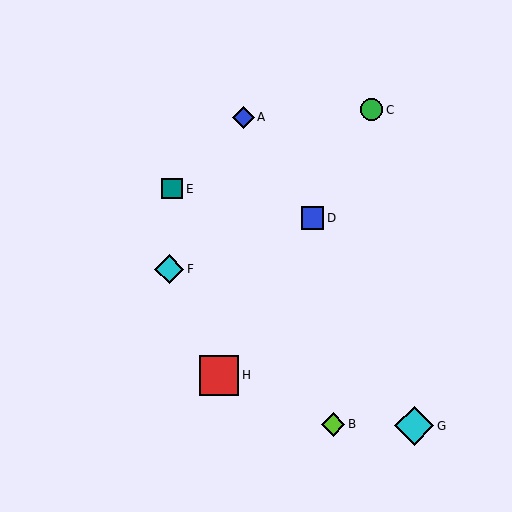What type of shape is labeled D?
Shape D is a blue square.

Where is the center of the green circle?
The center of the green circle is at (372, 110).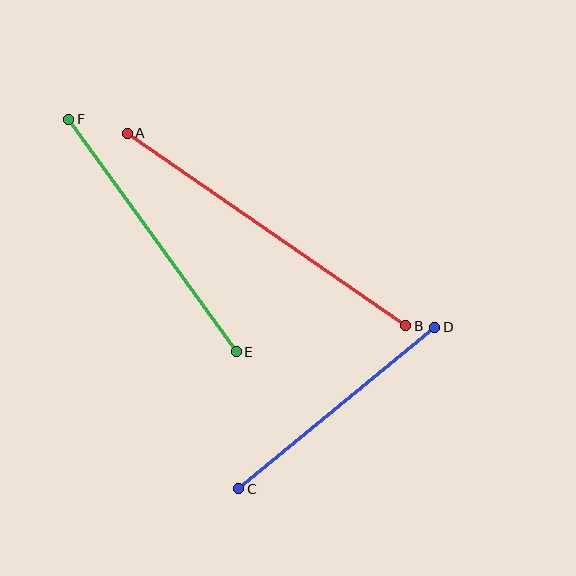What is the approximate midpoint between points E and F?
The midpoint is at approximately (152, 236) pixels.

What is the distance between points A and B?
The distance is approximately 339 pixels.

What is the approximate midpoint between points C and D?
The midpoint is at approximately (337, 408) pixels.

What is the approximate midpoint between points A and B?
The midpoint is at approximately (266, 229) pixels.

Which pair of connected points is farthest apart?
Points A and B are farthest apart.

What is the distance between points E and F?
The distance is approximately 287 pixels.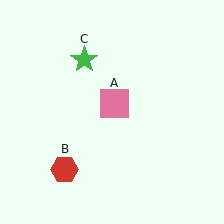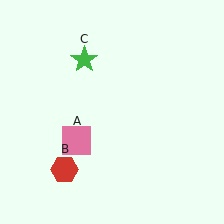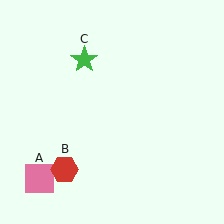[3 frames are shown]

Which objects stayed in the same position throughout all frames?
Red hexagon (object B) and green star (object C) remained stationary.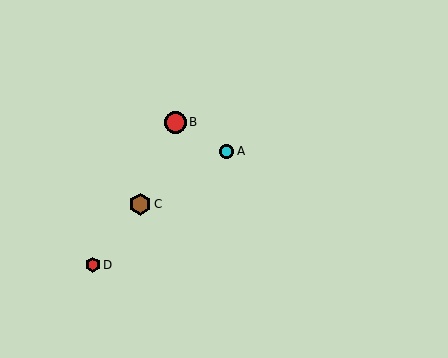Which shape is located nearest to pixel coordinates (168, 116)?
The red circle (labeled B) at (175, 122) is nearest to that location.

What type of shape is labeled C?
Shape C is a brown hexagon.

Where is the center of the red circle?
The center of the red circle is at (175, 122).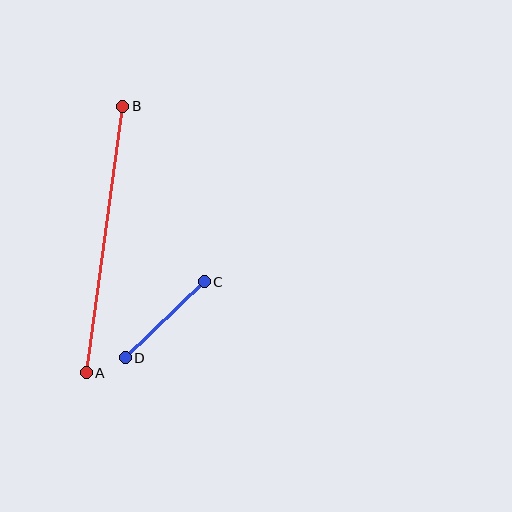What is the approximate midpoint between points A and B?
The midpoint is at approximately (105, 240) pixels.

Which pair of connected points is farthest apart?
Points A and B are farthest apart.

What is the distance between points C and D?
The distance is approximately 110 pixels.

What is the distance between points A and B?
The distance is approximately 269 pixels.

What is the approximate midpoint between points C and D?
The midpoint is at approximately (165, 320) pixels.